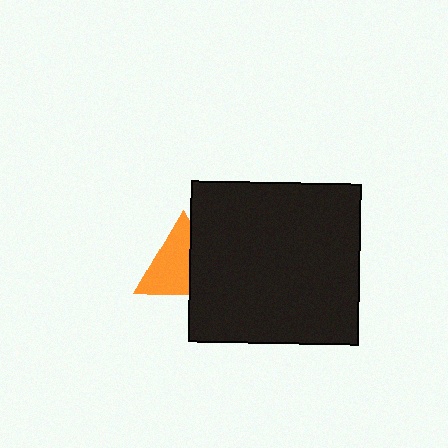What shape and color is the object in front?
The object in front is a black rectangle.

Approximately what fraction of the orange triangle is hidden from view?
Roughly 39% of the orange triangle is hidden behind the black rectangle.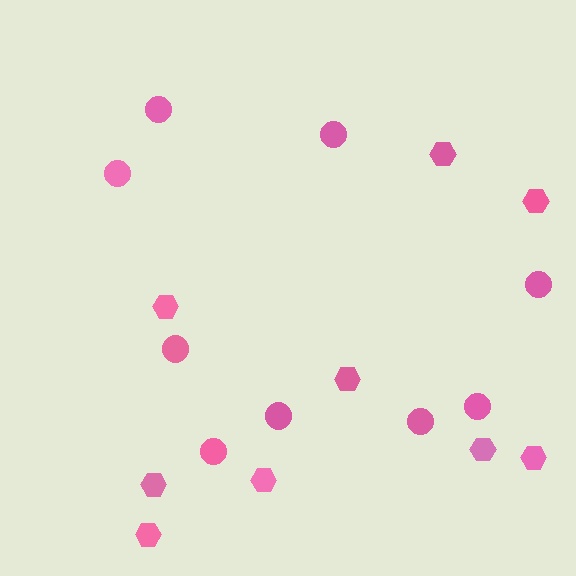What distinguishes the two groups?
There are 2 groups: one group of circles (9) and one group of hexagons (9).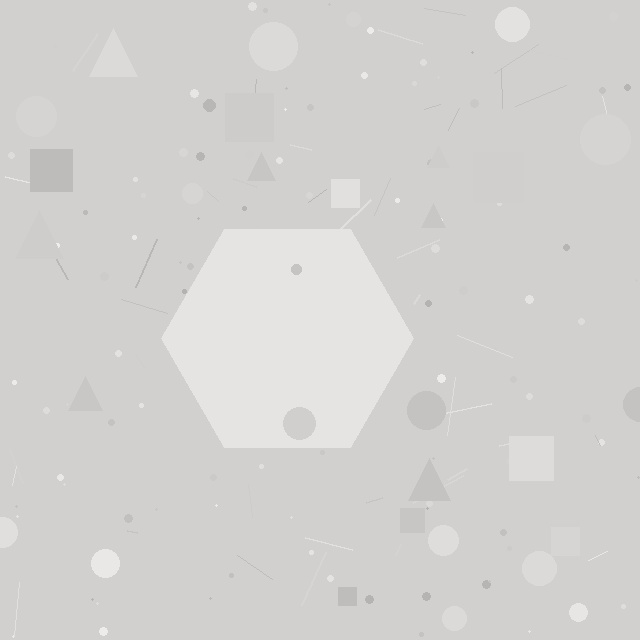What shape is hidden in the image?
A hexagon is hidden in the image.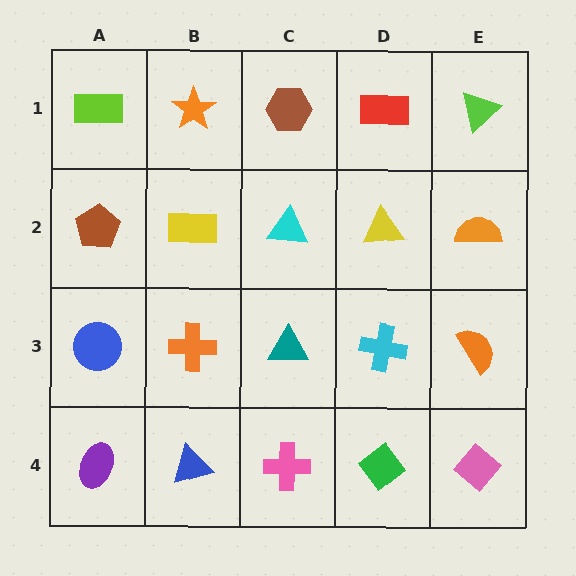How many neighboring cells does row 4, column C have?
3.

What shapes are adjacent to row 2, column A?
A lime rectangle (row 1, column A), a blue circle (row 3, column A), a yellow rectangle (row 2, column B).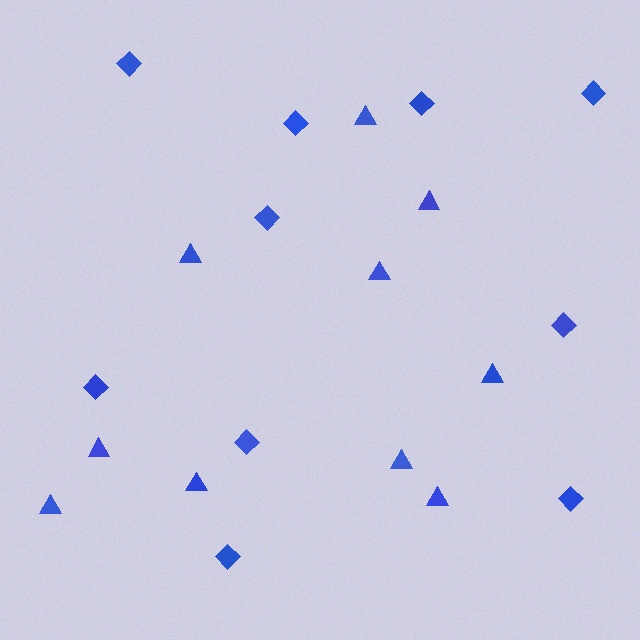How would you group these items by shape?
There are 2 groups: one group of triangles (10) and one group of diamonds (10).